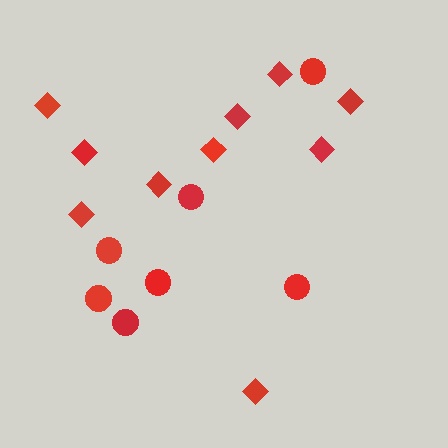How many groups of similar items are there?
There are 2 groups: one group of circles (7) and one group of diamonds (10).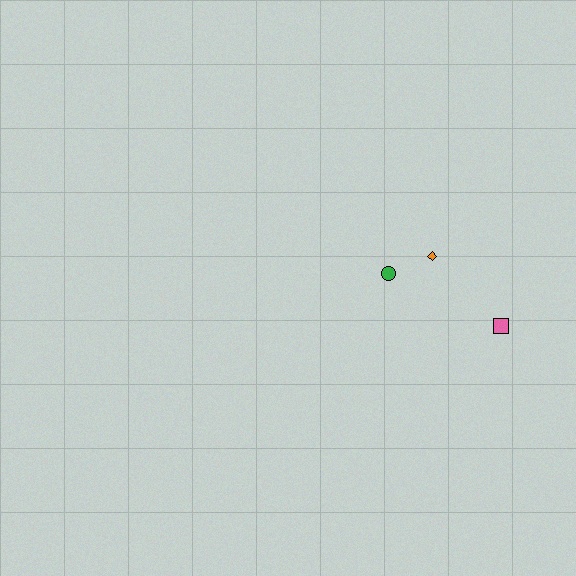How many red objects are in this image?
There are no red objects.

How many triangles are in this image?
There are no triangles.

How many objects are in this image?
There are 3 objects.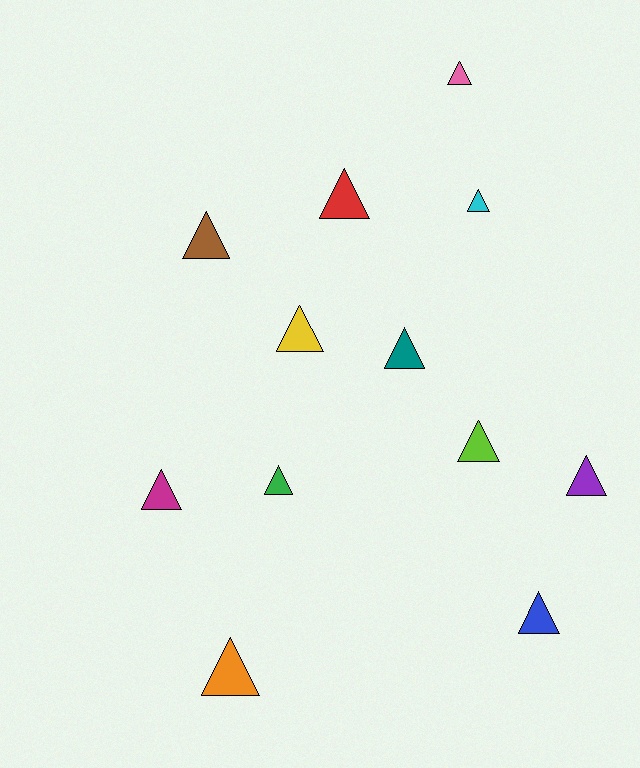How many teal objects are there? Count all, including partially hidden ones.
There is 1 teal object.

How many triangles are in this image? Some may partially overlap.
There are 12 triangles.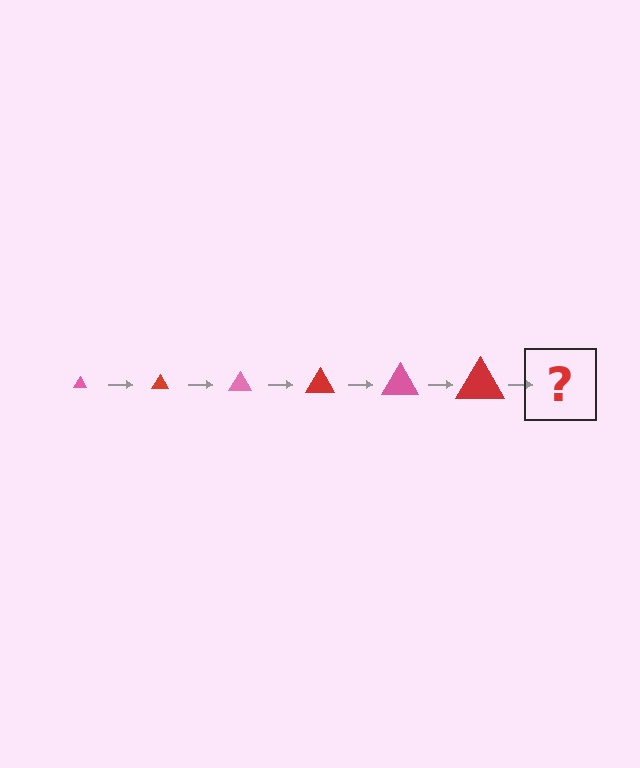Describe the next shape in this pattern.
It should be a pink triangle, larger than the previous one.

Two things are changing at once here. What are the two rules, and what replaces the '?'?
The two rules are that the triangle grows larger each step and the color cycles through pink and red. The '?' should be a pink triangle, larger than the previous one.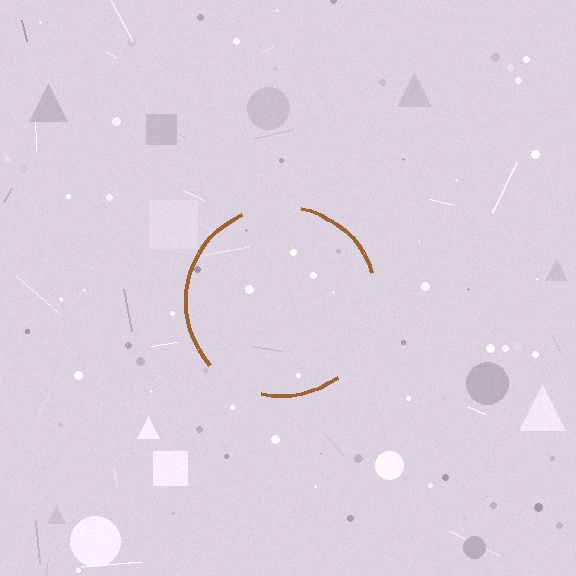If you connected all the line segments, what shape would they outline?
They would outline a circle.